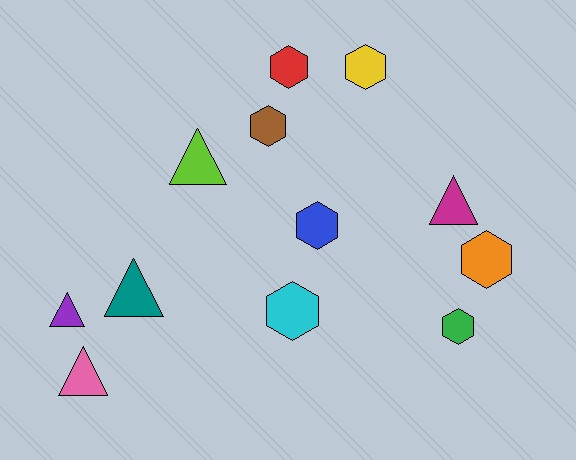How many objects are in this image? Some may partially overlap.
There are 12 objects.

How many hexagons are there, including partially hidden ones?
There are 7 hexagons.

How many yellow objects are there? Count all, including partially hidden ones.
There is 1 yellow object.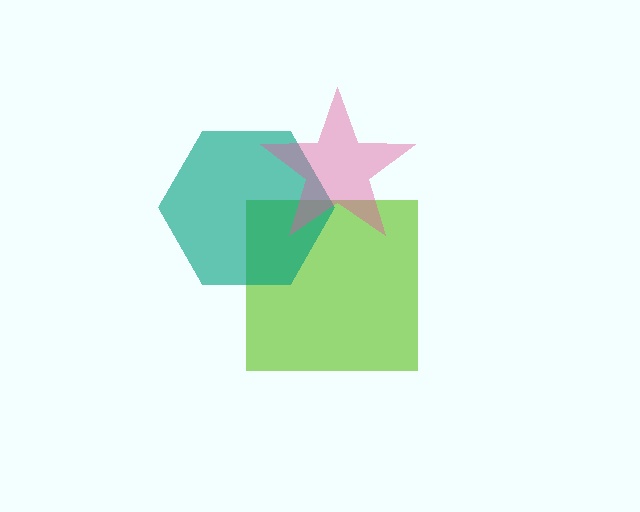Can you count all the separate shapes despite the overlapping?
Yes, there are 3 separate shapes.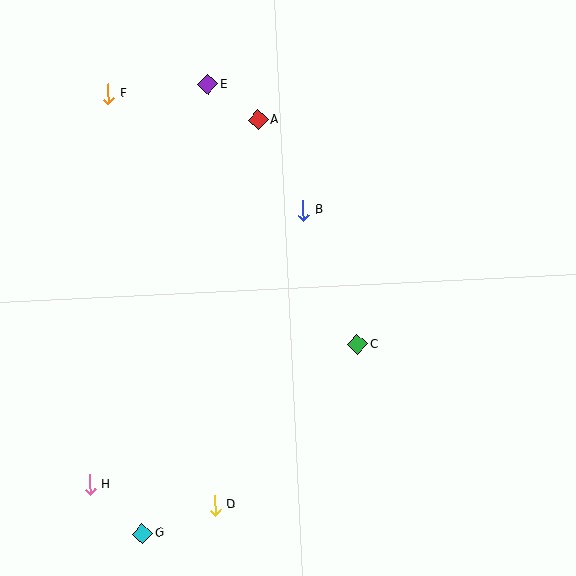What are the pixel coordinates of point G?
Point G is at (142, 533).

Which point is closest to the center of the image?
Point B at (303, 210) is closest to the center.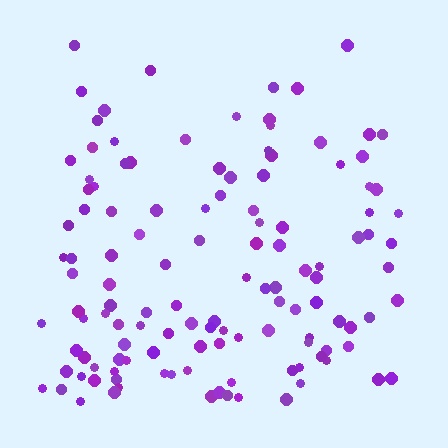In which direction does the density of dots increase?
From top to bottom, with the bottom side densest.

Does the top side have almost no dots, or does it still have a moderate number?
Still a moderate number, just noticeably fewer than the bottom.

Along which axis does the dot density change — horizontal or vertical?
Vertical.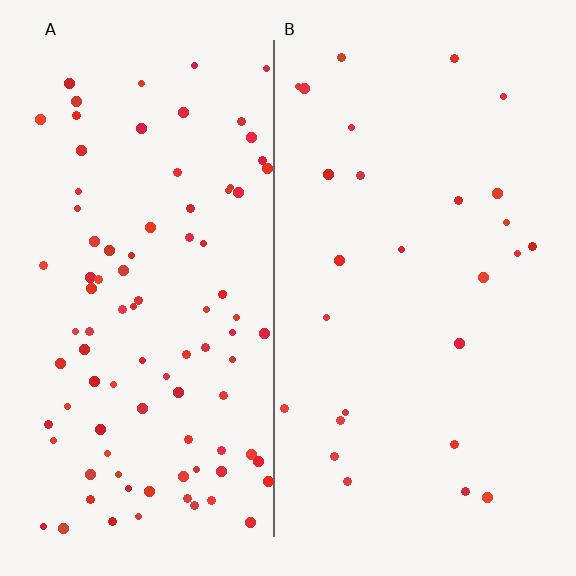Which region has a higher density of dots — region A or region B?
A (the left).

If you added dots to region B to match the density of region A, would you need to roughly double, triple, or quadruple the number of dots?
Approximately quadruple.